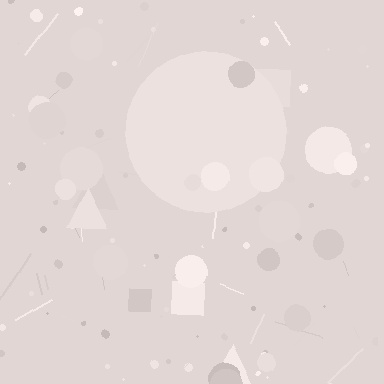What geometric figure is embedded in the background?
A circle is embedded in the background.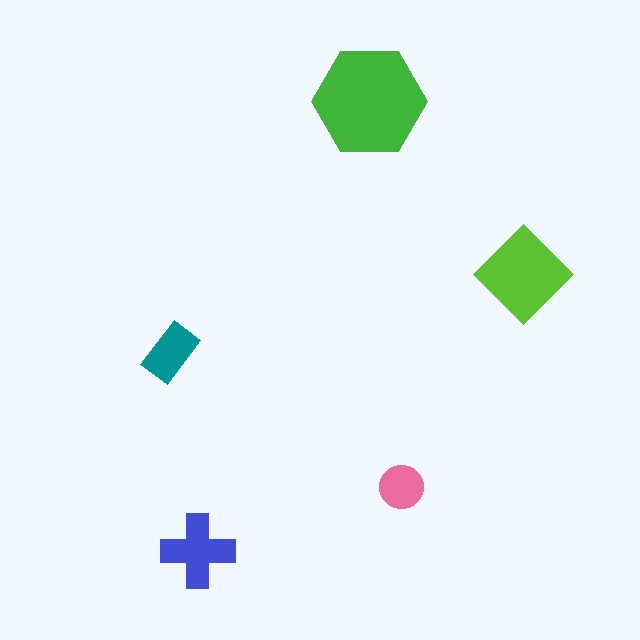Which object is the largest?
The green hexagon.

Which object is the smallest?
The pink circle.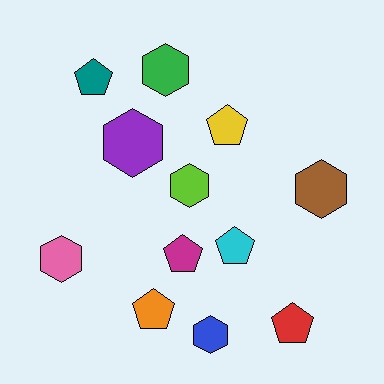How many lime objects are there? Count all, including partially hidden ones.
There is 1 lime object.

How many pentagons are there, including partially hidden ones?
There are 6 pentagons.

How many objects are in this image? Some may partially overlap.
There are 12 objects.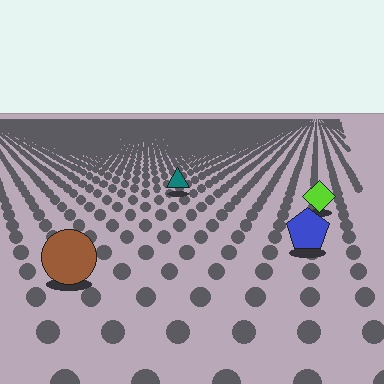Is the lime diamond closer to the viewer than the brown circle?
No. The brown circle is closer — you can tell from the texture gradient: the ground texture is coarser near it.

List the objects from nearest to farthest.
From nearest to farthest: the brown circle, the blue pentagon, the lime diamond, the teal triangle.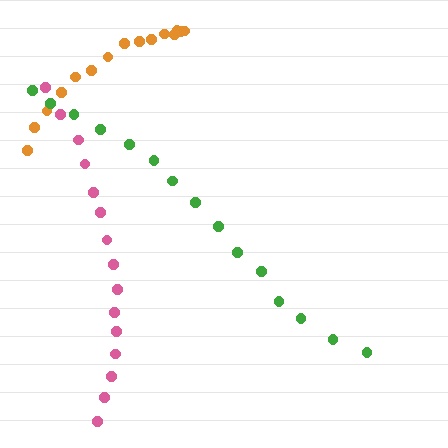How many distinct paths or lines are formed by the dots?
There are 3 distinct paths.